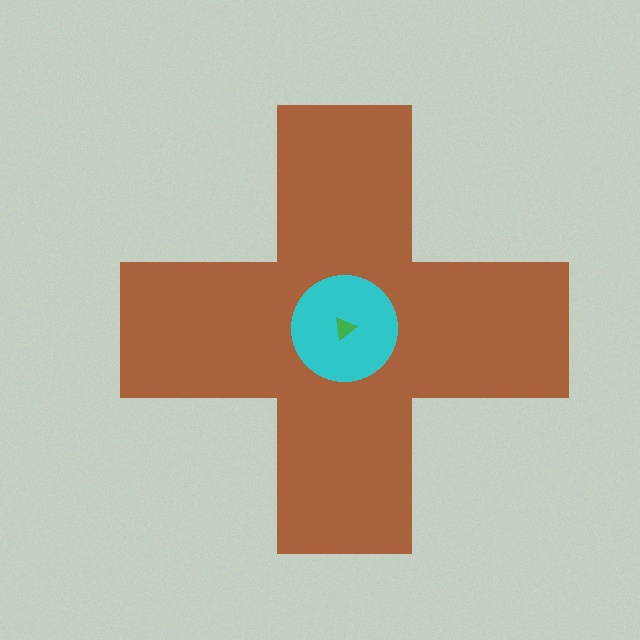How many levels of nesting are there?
3.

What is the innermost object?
The green triangle.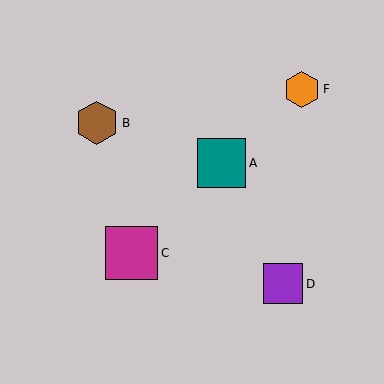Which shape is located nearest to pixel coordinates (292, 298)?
The purple square (labeled D) at (283, 284) is nearest to that location.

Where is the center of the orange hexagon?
The center of the orange hexagon is at (302, 89).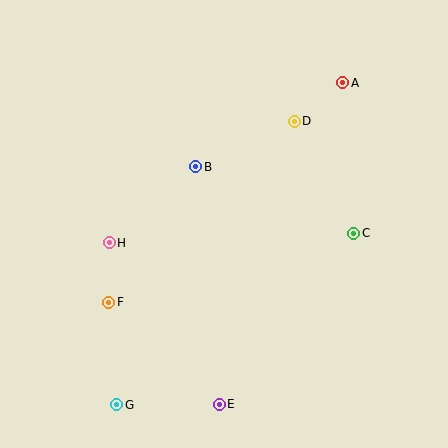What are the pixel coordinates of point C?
Point C is at (354, 233).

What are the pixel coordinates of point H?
Point H is at (109, 243).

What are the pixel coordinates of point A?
Point A is at (343, 83).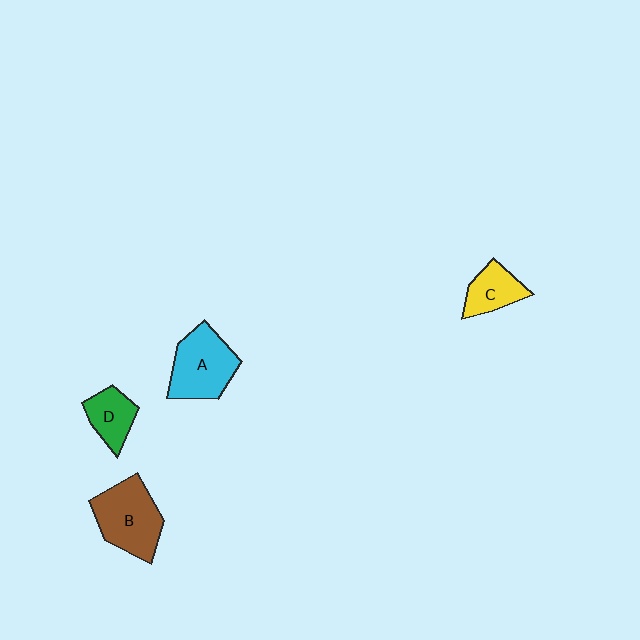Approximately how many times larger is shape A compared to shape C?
Approximately 1.7 times.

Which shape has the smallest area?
Shape C (yellow).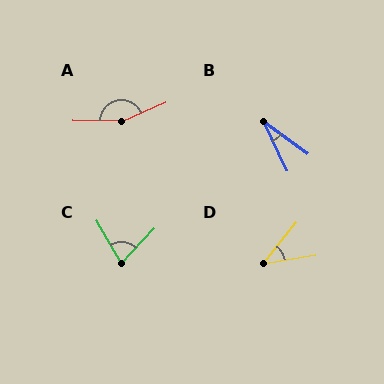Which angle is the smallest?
B, at approximately 29 degrees.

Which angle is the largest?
A, at approximately 155 degrees.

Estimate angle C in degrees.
Approximately 72 degrees.